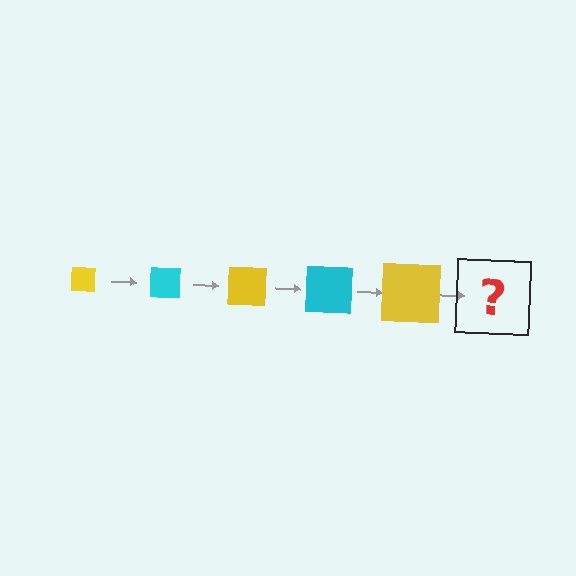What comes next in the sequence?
The next element should be a cyan square, larger than the previous one.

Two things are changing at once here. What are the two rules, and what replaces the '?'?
The two rules are that the square grows larger each step and the color cycles through yellow and cyan. The '?' should be a cyan square, larger than the previous one.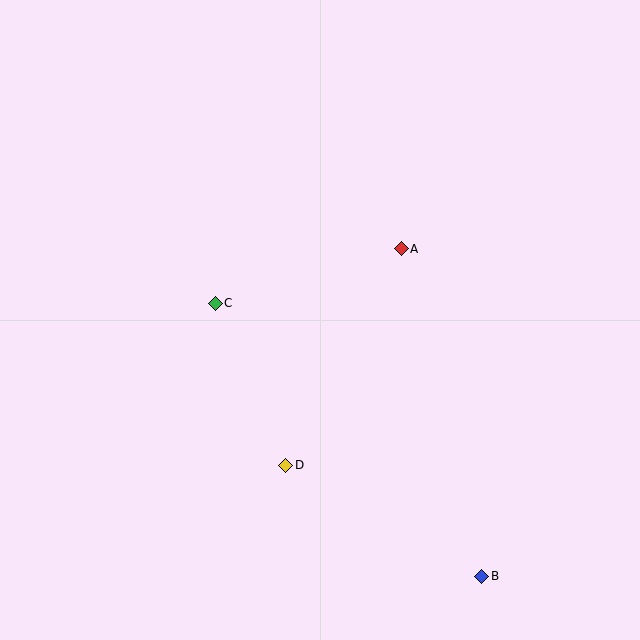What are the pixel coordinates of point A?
Point A is at (401, 249).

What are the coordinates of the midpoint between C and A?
The midpoint between C and A is at (308, 276).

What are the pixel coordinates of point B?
Point B is at (482, 576).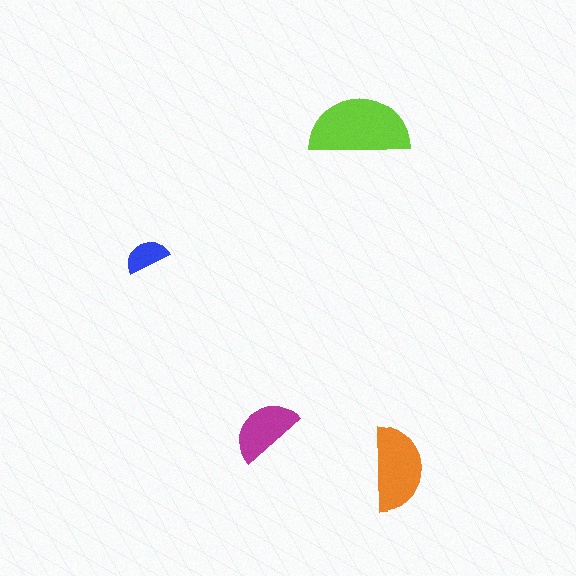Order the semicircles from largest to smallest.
the lime one, the orange one, the magenta one, the blue one.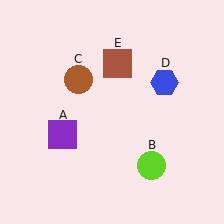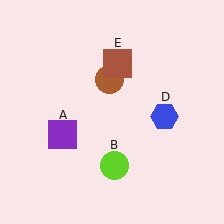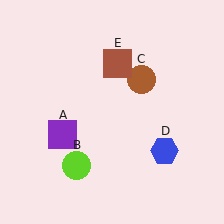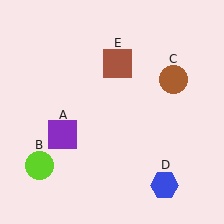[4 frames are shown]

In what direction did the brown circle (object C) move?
The brown circle (object C) moved right.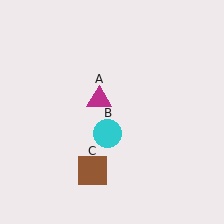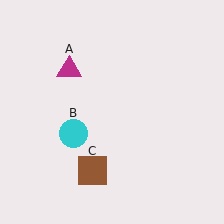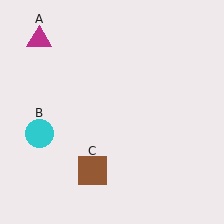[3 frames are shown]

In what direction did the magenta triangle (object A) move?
The magenta triangle (object A) moved up and to the left.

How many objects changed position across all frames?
2 objects changed position: magenta triangle (object A), cyan circle (object B).